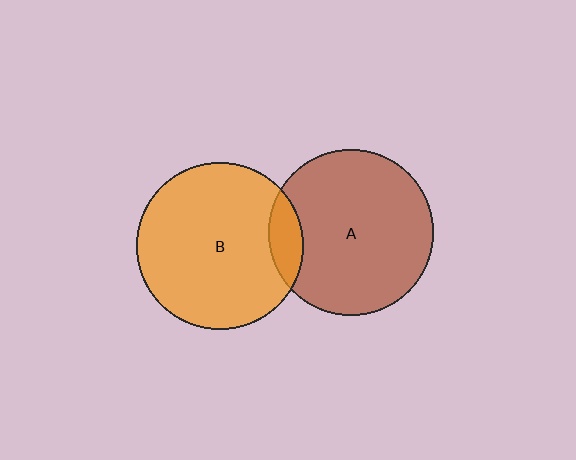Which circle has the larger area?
Circle B (orange).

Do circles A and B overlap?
Yes.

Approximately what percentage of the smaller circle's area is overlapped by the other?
Approximately 10%.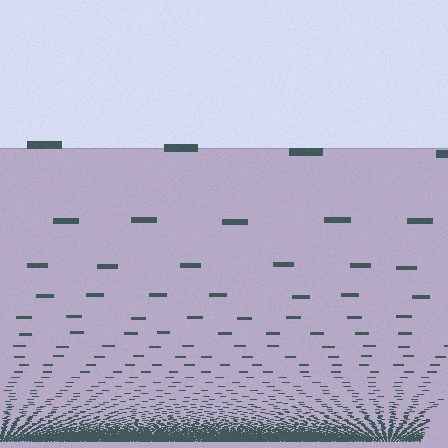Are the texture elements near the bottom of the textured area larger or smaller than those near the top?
Smaller. The gradient is inverted — elements near the bottom are smaller and denser.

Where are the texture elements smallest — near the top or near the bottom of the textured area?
Near the bottom.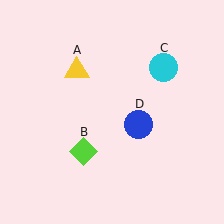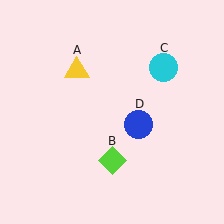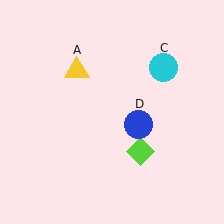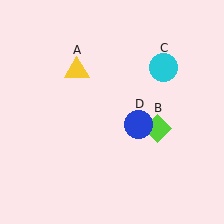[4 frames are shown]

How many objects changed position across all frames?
1 object changed position: lime diamond (object B).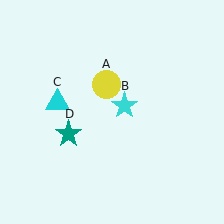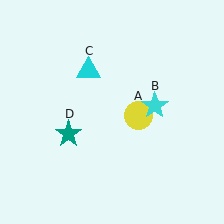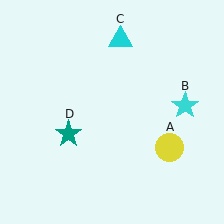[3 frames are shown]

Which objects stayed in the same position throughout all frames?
Teal star (object D) remained stationary.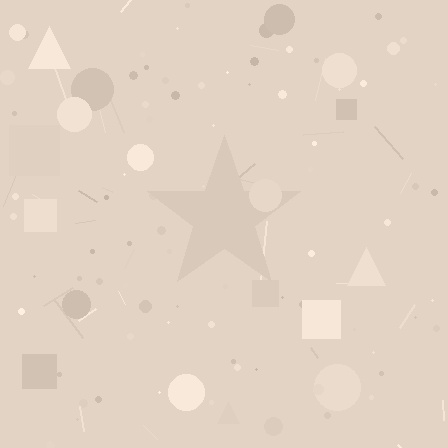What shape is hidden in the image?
A star is hidden in the image.